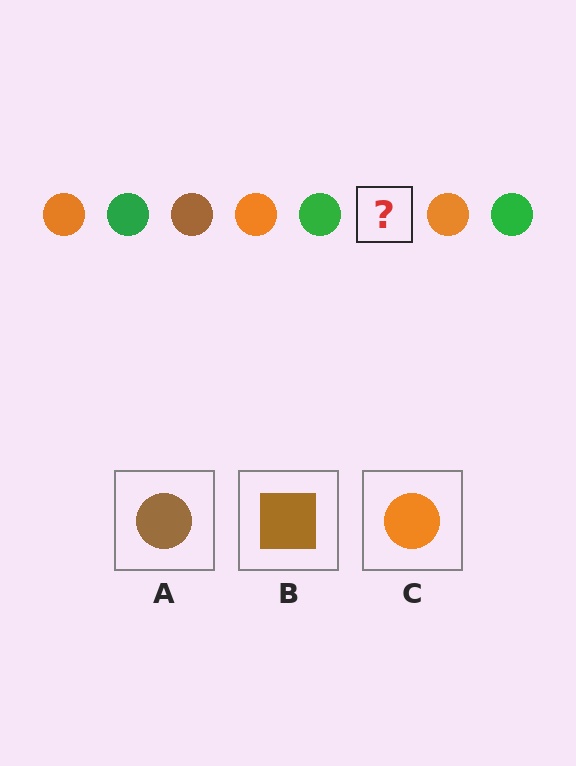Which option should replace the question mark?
Option A.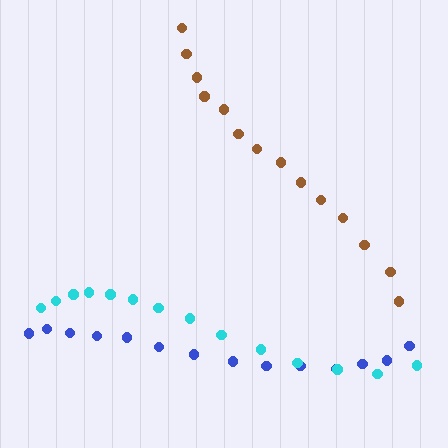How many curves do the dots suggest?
There are 3 distinct paths.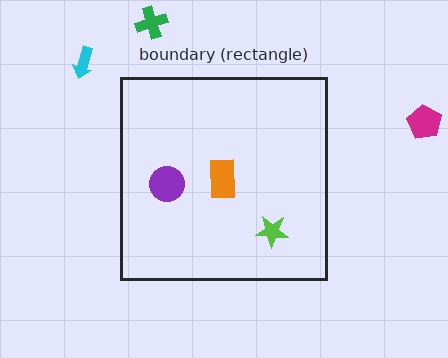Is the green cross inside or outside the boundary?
Outside.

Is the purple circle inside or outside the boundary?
Inside.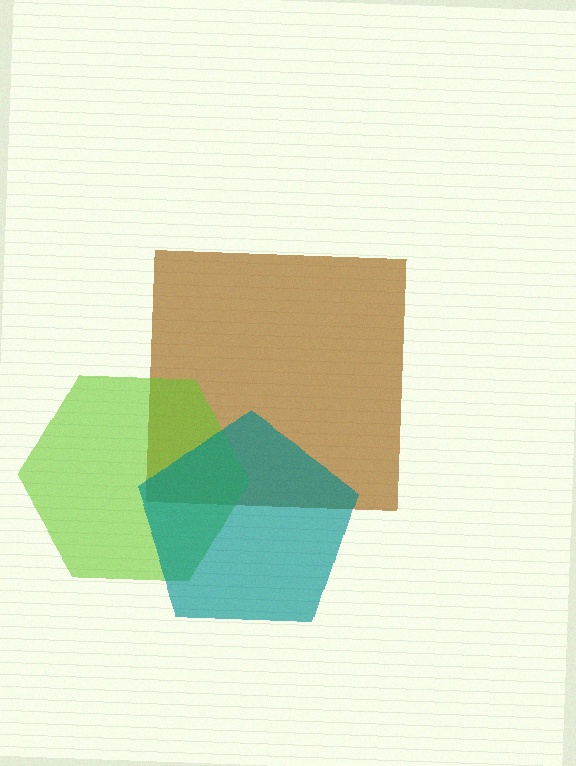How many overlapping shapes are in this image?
There are 3 overlapping shapes in the image.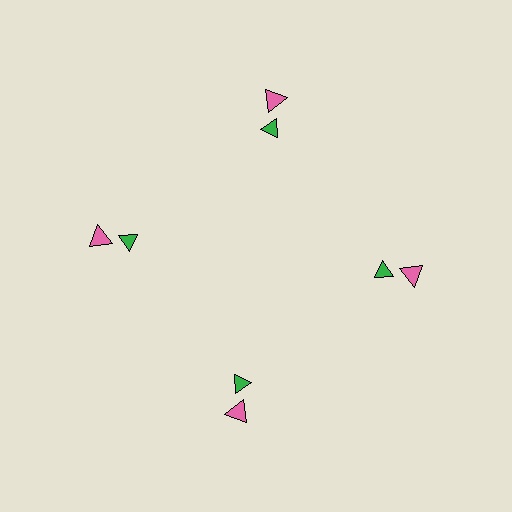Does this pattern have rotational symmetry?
Yes, this pattern has 4-fold rotational symmetry. It looks the same after rotating 90 degrees around the center.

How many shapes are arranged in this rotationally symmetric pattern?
There are 8 shapes, arranged in 4 groups of 2.